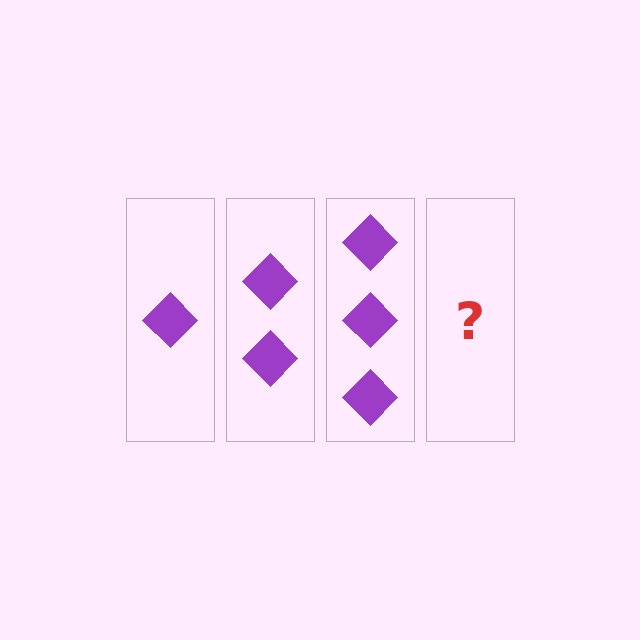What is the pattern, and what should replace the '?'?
The pattern is that each step adds one more diamond. The '?' should be 4 diamonds.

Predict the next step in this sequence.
The next step is 4 diamonds.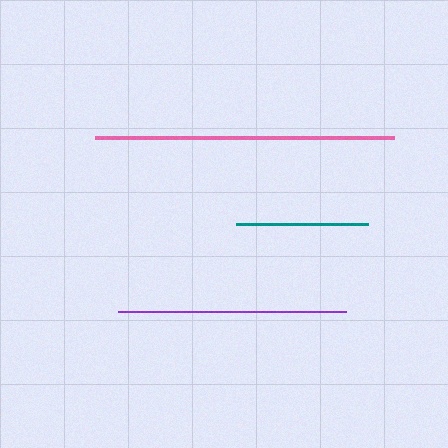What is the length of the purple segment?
The purple segment is approximately 228 pixels long.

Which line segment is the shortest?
The teal line is the shortest at approximately 132 pixels.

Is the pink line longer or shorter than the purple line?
The pink line is longer than the purple line.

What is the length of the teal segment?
The teal segment is approximately 132 pixels long.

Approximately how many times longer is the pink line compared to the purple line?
The pink line is approximately 1.3 times the length of the purple line.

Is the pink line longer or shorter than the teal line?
The pink line is longer than the teal line.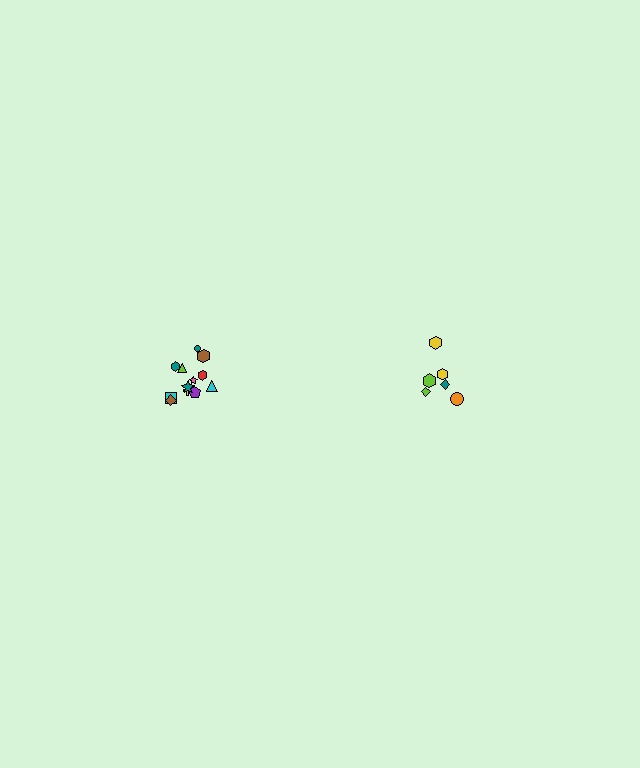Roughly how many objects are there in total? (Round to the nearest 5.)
Roughly 20 objects in total.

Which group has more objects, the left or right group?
The left group.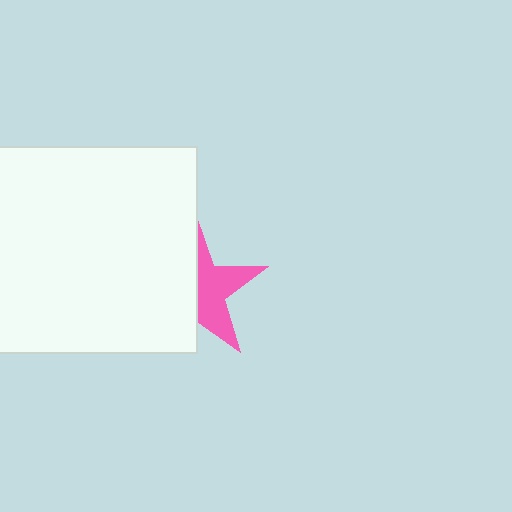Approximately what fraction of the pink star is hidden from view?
Roughly 54% of the pink star is hidden behind the white square.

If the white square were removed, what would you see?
You would see the complete pink star.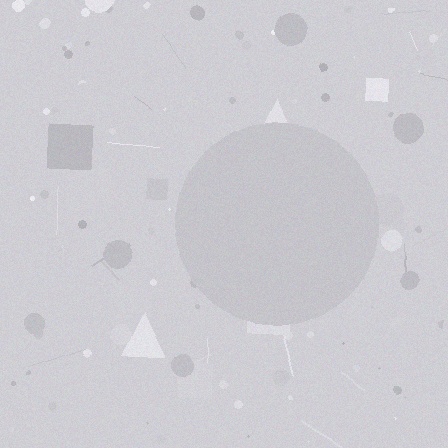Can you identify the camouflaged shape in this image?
The camouflaged shape is a circle.